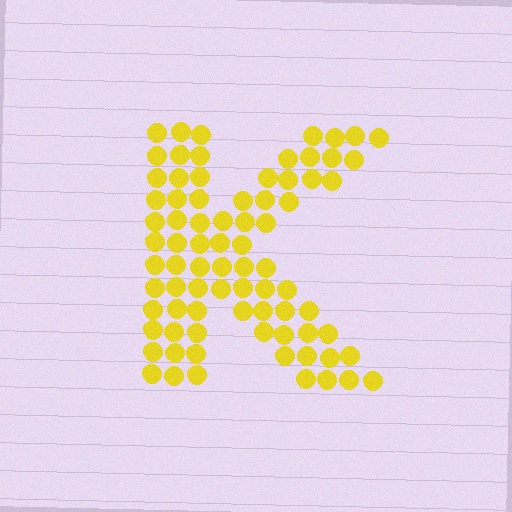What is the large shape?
The large shape is the letter K.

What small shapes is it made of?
It is made of small circles.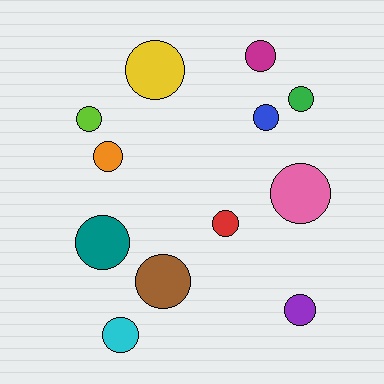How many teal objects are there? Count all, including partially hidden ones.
There is 1 teal object.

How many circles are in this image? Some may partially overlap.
There are 12 circles.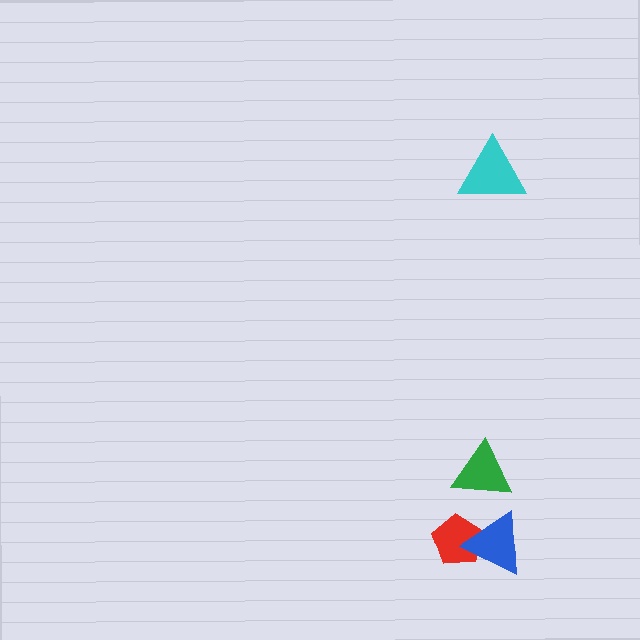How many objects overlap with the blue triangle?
1 object overlaps with the blue triangle.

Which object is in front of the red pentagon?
The blue triangle is in front of the red pentagon.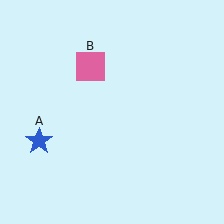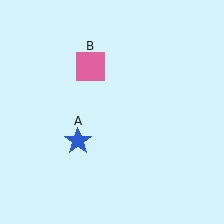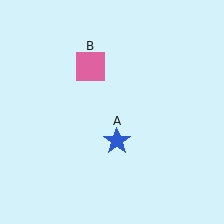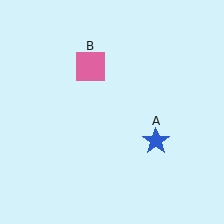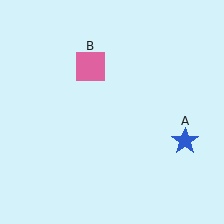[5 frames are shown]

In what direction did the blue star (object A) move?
The blue star (object A) moved right.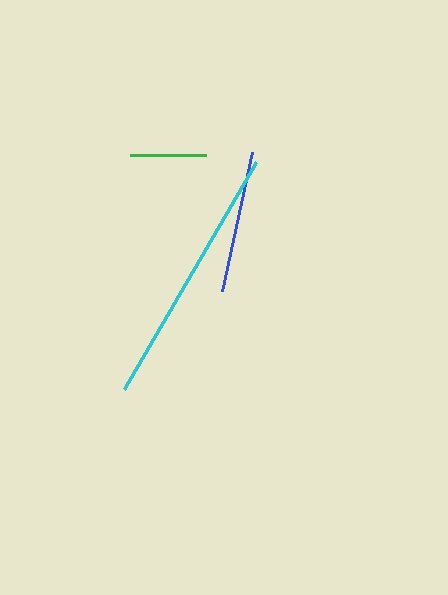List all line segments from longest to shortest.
From longest to shortest: cyan, blue, green.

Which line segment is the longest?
The cyan line is the longest at approximately 263 pixels.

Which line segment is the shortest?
The green line is the shortest at approximately 76 pixels.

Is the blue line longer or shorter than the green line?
The blue line is longer than the green line.